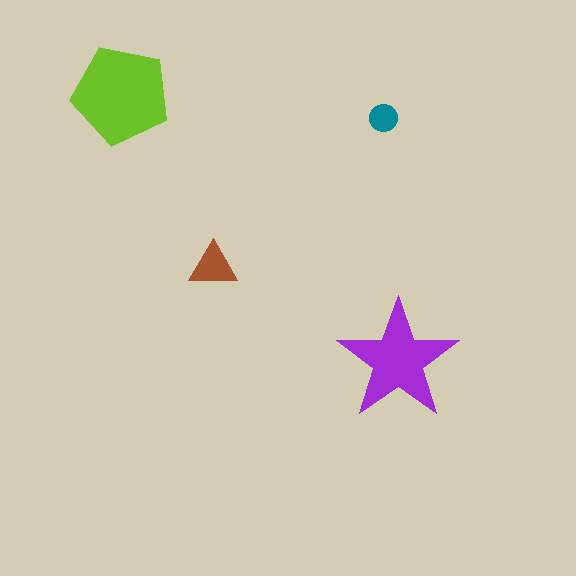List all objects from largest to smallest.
The lime pentagon, the purple star, the brown triangle, the teal circle.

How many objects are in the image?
There are 4 objects in the image.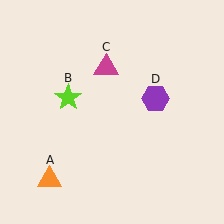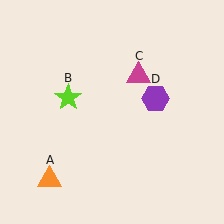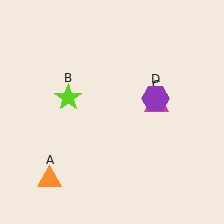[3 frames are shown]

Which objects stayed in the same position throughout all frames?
Orange triangle (object A) and lime star (object B) and purple hexagon (object D) remained stationary.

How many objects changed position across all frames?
1 object changed position: magenta triangle (object C).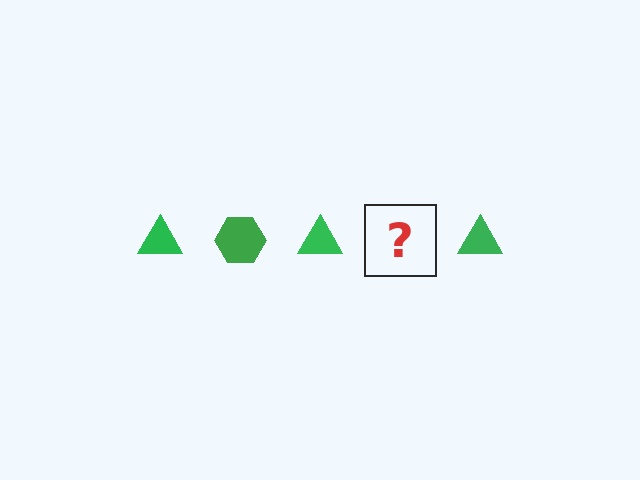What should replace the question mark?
The question mark should be replaced with a green hexagon.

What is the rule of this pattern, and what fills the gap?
The rule is that the pattern cycles through triangle, hexagon shapes in green. The gap should be filled with a green hexagon.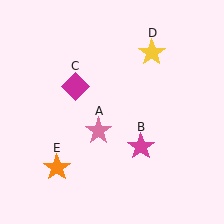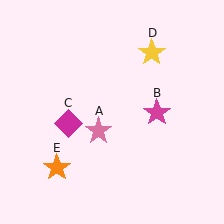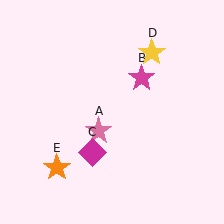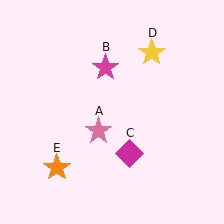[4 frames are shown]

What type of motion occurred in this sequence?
The magenta star (object B), magenta diamond (object C) rotated counterclockwise around the center of the scene.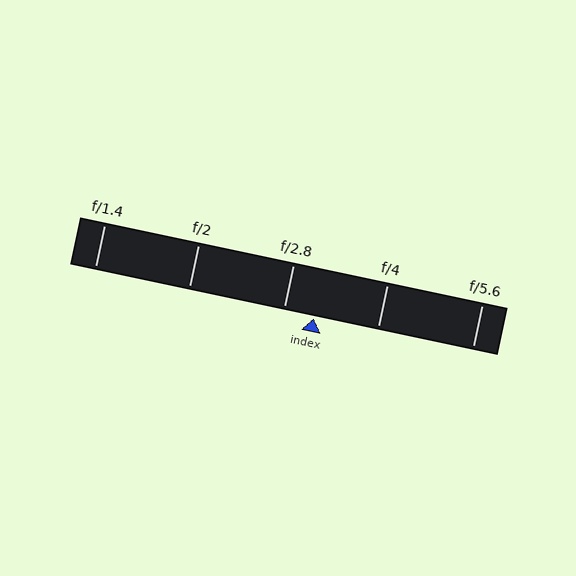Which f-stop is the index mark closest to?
The index mark is closest to f/2.8.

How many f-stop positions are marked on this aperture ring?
There are 5 f-stop positions marked.